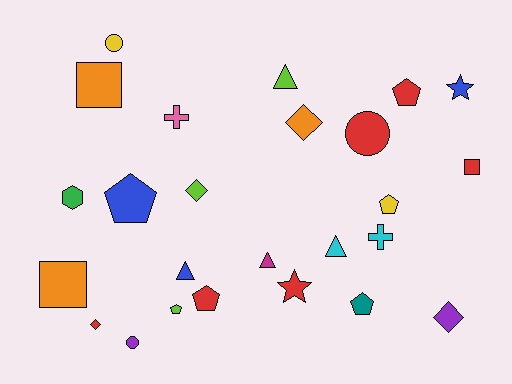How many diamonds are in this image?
There are 4 diamonds.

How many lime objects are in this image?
There are 3 lime objects.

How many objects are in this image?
There are 25 objects.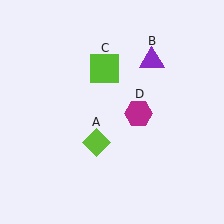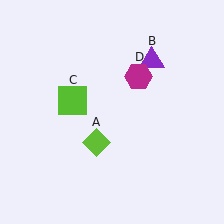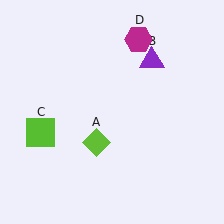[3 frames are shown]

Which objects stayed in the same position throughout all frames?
Lime diamond (object A) and purple triangle (object B) remained stationary.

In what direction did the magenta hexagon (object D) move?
The magenta hexagon (object D) moved up.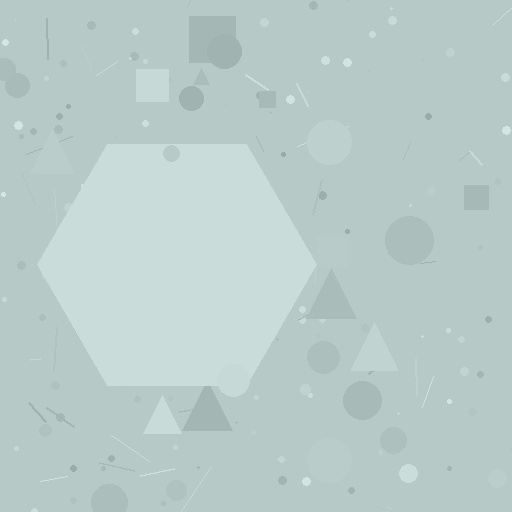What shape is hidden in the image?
A hexagon is hidden in the image.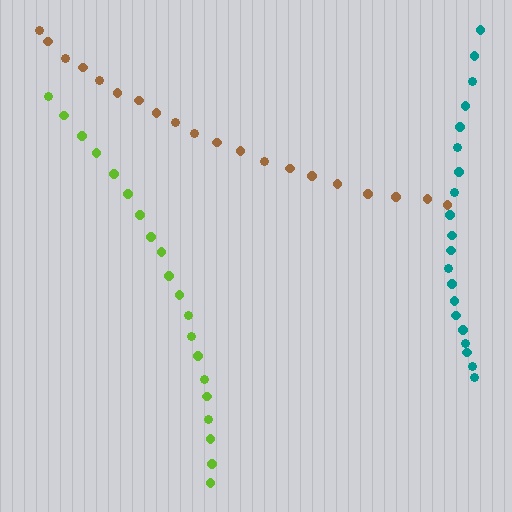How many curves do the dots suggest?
There are 3 distinct paths.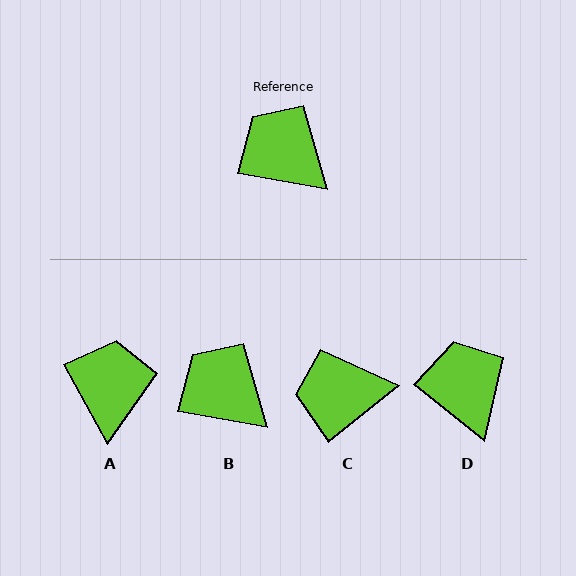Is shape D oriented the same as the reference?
No, it is off by about 29 degrees.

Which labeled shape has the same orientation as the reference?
B.